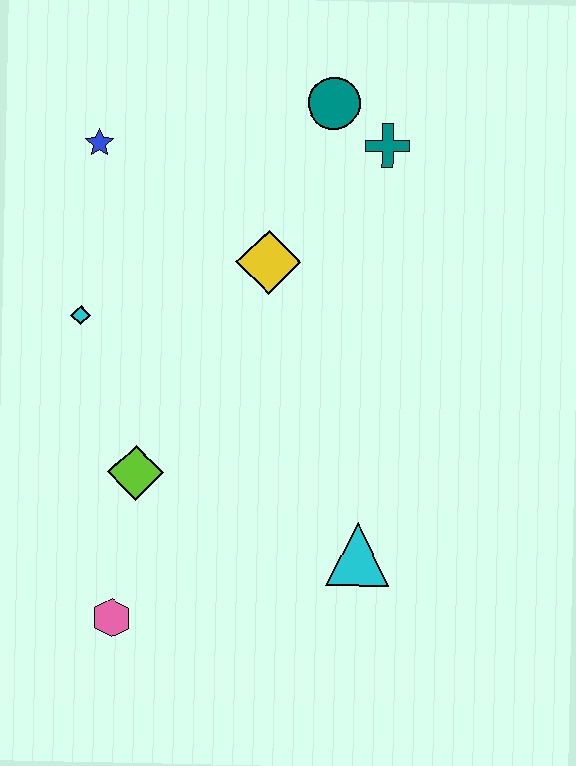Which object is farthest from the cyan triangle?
The blue star is farthest from the cyan triangle.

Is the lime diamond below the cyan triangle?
No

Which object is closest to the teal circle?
The teal cross is closest to the teal circle.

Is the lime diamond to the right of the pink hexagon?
Yes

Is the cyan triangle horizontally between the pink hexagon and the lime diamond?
No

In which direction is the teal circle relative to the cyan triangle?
The teal circle is above the cyan triangle.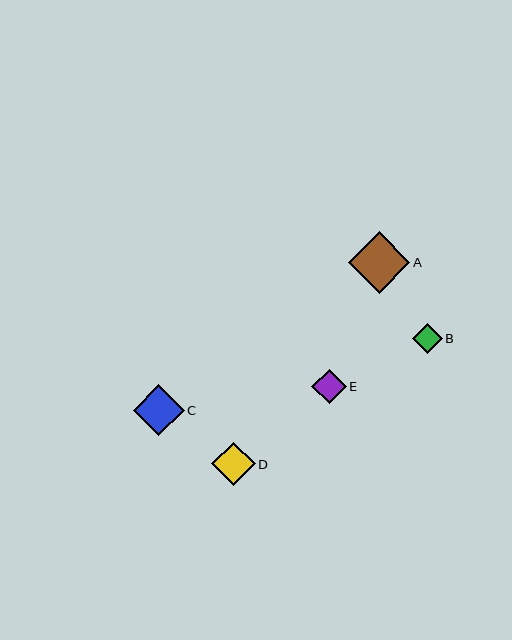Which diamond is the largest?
Diamond A is the largest with a size of approximately 62 pixels.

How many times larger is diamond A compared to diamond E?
Diamond A is approximately 1.8 times the size of diamond E.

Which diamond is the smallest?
Diamond B is the smallest with a size of approximately 30 pixels.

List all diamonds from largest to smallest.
From largest to smallest: A, C, D, E, B.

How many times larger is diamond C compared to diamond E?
Diamond C is approximately 1.5 times the size of diamond E.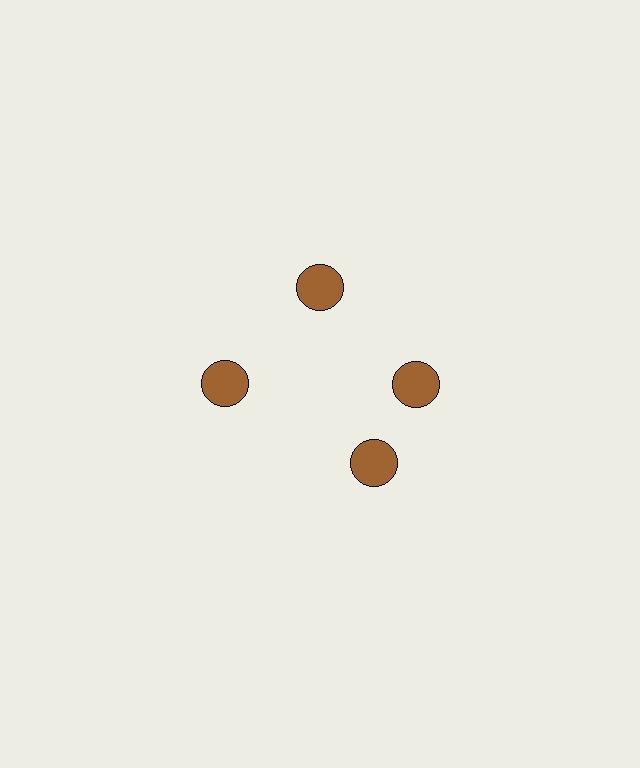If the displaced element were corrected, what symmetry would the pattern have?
It would have 4-fold rotational symmetry — the pattern would map onto itself every 90 degrees.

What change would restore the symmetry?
The symmetry would be restored by rotating it back into even spacing with its neighbors so that all 4 circles sit at equal angles and equal distance from the center.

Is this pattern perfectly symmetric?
No. The 4 brown circles are arranged in a ring, but one element near the 6 o'clock position is rotated out of alignment along the ring, breaking the 4-fold rotational symmetry.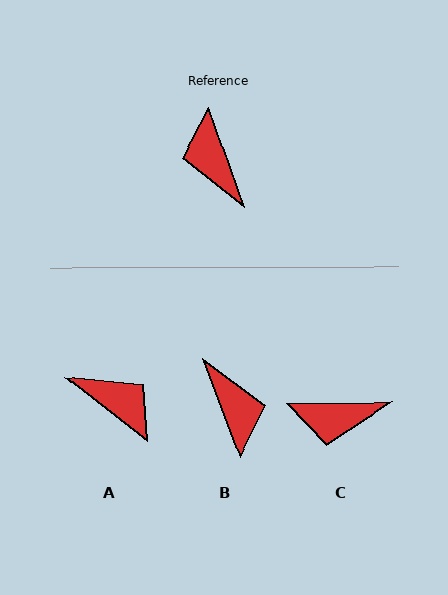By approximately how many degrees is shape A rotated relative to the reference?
Approximately 147 degrees clockwise.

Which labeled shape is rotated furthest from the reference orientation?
B, about 179 degrees away.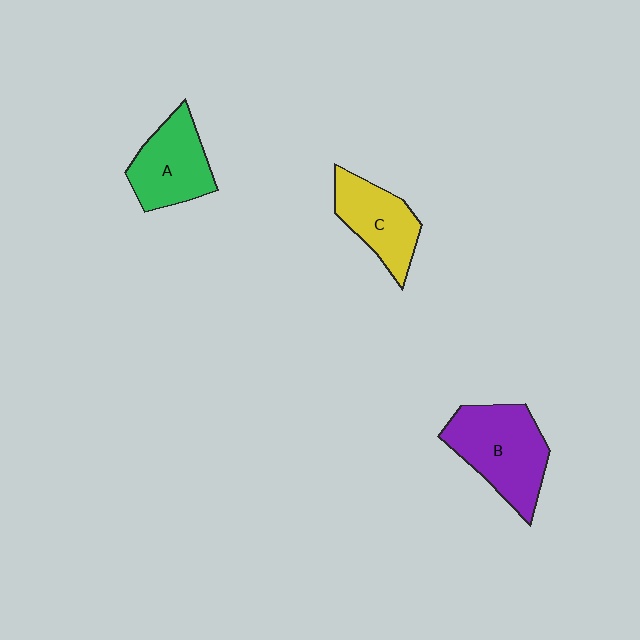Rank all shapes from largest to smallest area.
From largest to smallest: B (purple), A (green), C (yellow).